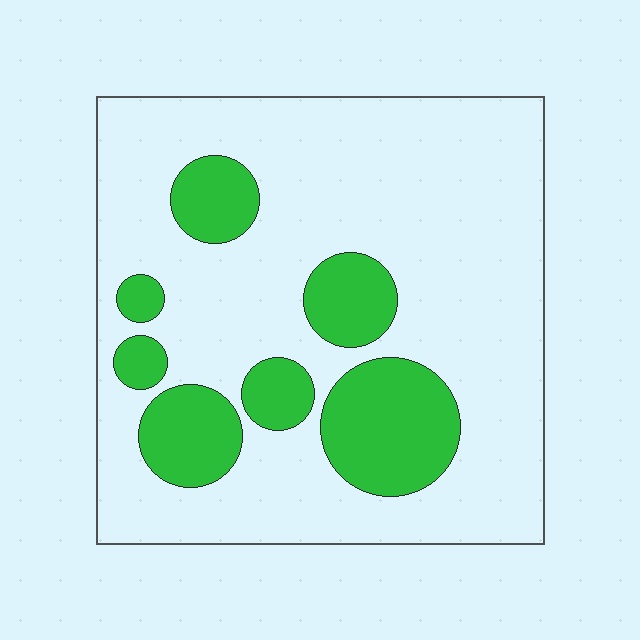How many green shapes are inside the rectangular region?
7.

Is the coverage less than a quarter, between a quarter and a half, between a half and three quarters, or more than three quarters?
Less than a quarter.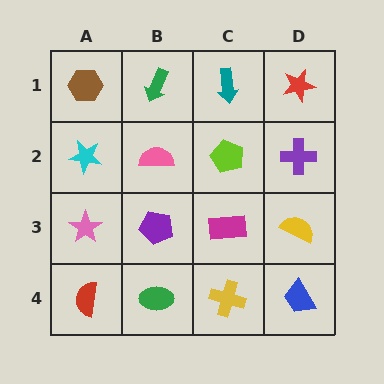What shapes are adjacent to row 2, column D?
A red star (row 1, column D), a yellow semicircle (row 3, column D), a lime pentagon (row 2, column C).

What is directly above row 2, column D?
A red star.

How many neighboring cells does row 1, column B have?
3.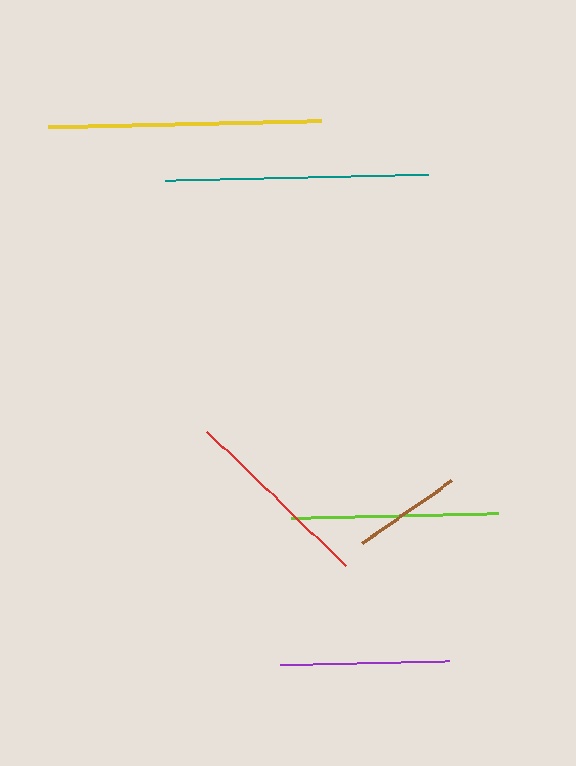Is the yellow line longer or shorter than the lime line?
The yellow line is longer than the lime line.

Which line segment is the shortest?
The brown line is the shortest at approximately 110 pixels.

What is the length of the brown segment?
The brown segment is approximately 110 pixels long.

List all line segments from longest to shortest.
From longest to shortest: yellow, teal, lime, red, purple, brown.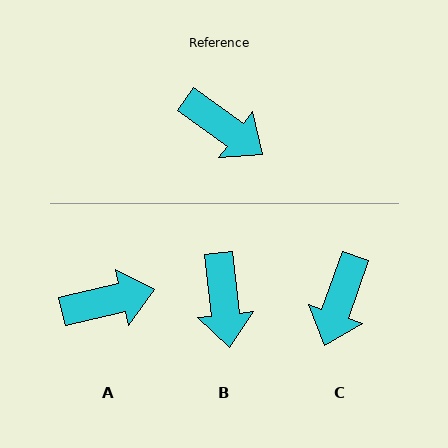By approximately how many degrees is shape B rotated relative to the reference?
Approximately 48 degrees clockwise.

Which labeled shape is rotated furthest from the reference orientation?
C, about 73 degrees away.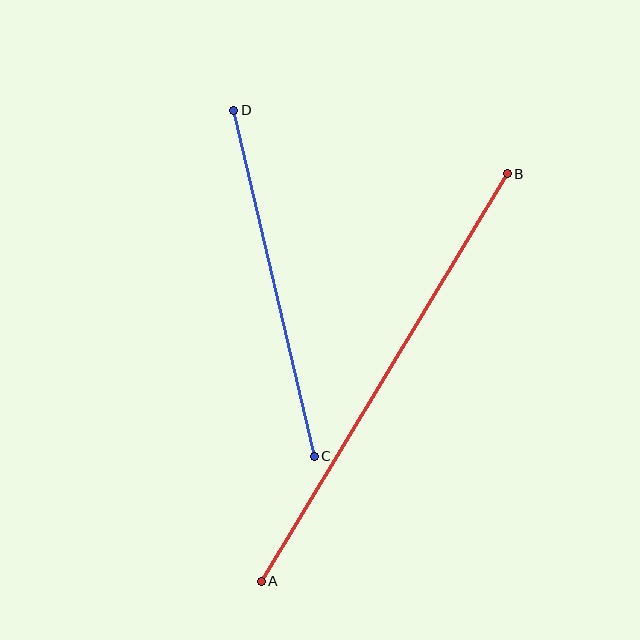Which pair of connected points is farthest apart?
Points A and B are farthest apart.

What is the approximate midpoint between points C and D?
The midpoint is at approximately (274, 283) pixels.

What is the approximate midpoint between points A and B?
The midpoint is at approximately (384, 377) pixels.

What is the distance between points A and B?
The distance is approximately 476 pixels.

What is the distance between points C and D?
The distance is approximately 355 pixels.